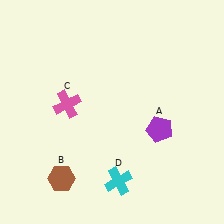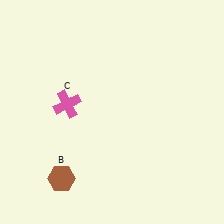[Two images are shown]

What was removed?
The cyan cross (D), the purple pentagon (A) were removed in Image 2.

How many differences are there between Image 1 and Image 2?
There are 2 differences between the two images.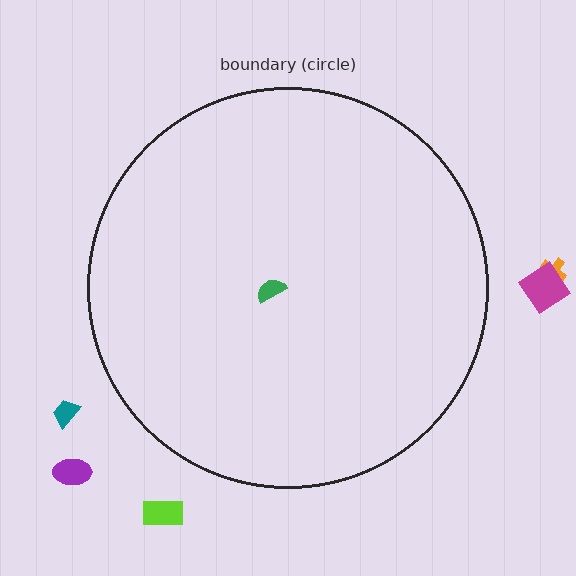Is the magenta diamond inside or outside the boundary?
Outside.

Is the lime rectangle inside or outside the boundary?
Outside.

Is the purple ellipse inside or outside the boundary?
Outside.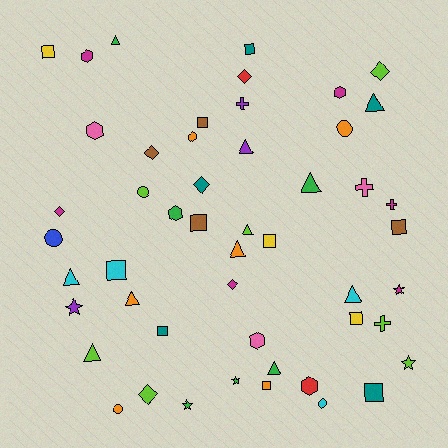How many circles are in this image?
There are 5 circles.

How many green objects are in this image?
There are 6 green objects.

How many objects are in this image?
There are 50 objects.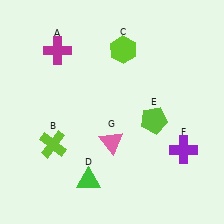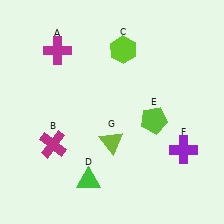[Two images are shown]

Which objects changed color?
B changed from lime to magenta. G changed from pink to lime.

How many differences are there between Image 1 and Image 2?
There are 2 differences between the two images.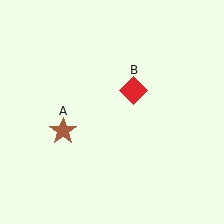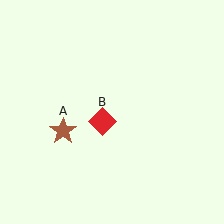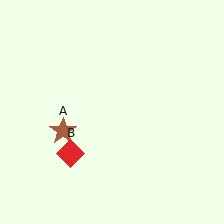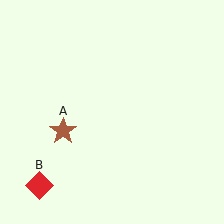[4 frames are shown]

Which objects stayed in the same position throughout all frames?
Brown star (object A) remained stationary.